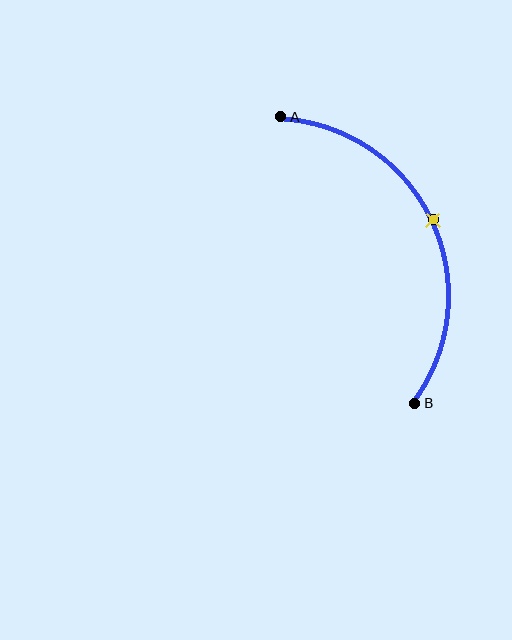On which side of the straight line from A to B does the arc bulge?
The arc bulges to the right of the straight line connecting A and B.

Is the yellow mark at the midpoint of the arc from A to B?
Yes. The yellow mark lies on the arc at equal arc-length from both A and B — it is the arc midpoint.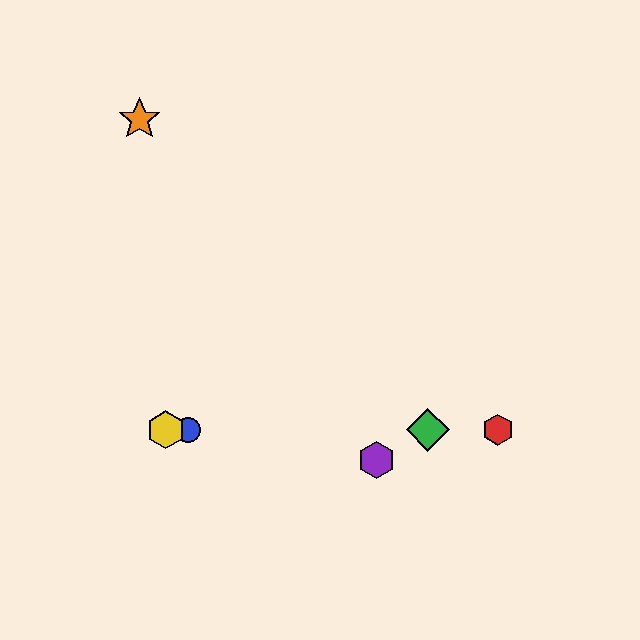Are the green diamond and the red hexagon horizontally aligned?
Yes, both are at y≈430.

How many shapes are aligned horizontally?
4 shapes (the red hexagon, the blue circle, the green diamond, the yellow hexagon) are aligned horizontally.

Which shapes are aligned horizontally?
The red hexagon, the blue circle, the green diamond, the yellow hexagon are aligned horizontally.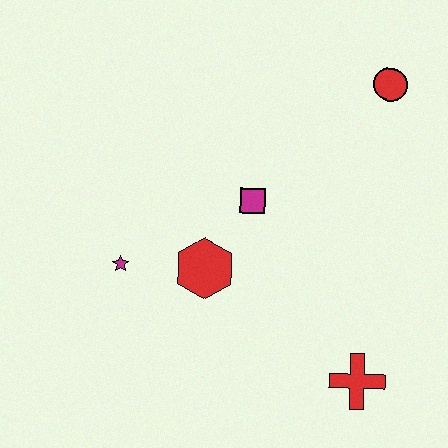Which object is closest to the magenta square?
The red hexagon is closest to the magenta square.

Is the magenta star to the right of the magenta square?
No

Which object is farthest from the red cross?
The red circle is farthest from the red cross.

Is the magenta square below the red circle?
Yes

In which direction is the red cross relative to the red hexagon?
The red cross is to the right of the red hexagon.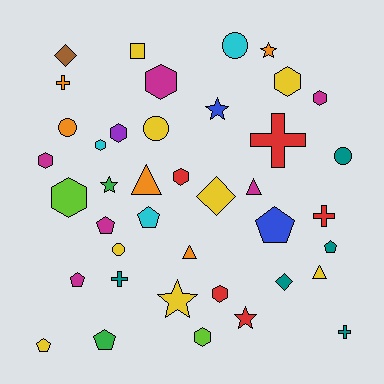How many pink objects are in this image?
There are no pink objects.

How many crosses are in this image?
There are 5 crosses.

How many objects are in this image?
There are 40 objects.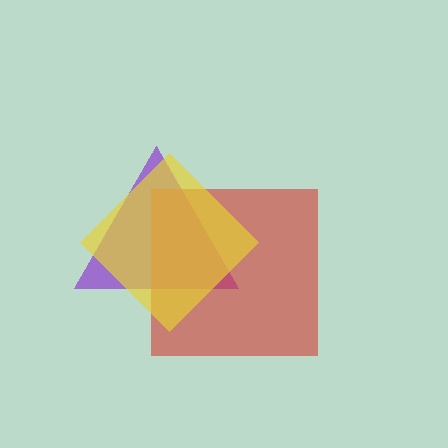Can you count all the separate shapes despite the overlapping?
Yes, there are 3 separate shapes.